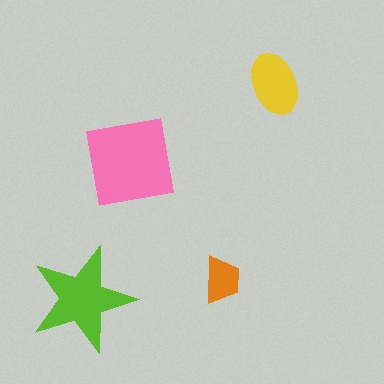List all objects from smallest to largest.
The orange trapezoid, the yellow ellipse, the lime star, the pink square.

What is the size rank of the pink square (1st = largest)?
1st.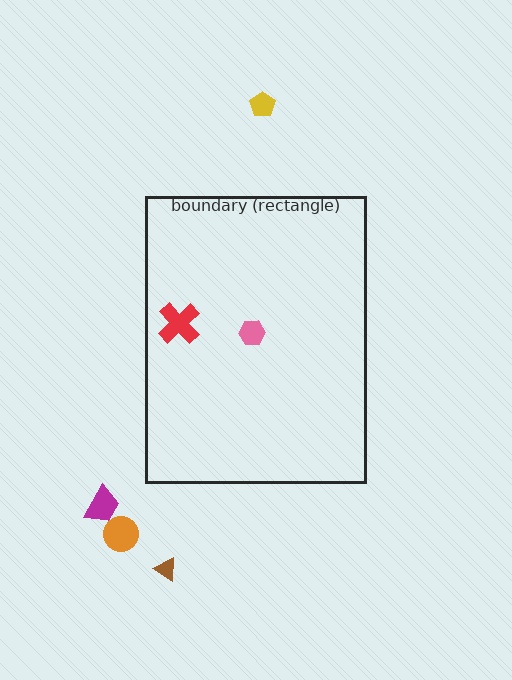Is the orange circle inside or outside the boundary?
Outside.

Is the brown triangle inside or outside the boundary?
Outside.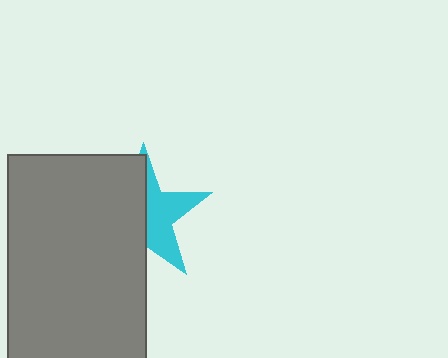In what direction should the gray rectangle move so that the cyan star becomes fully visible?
The gray rectangle should move left. That is the shortest direction to clear the overlap and leave the cyan star fully visible.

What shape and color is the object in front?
The object in front is a gray rectangle.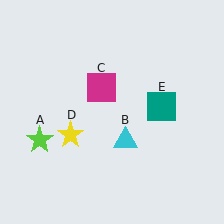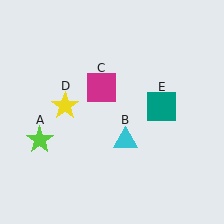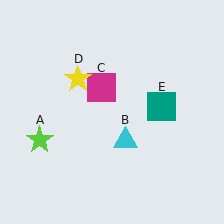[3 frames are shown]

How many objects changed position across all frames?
1 object changed position: yellow star (object D).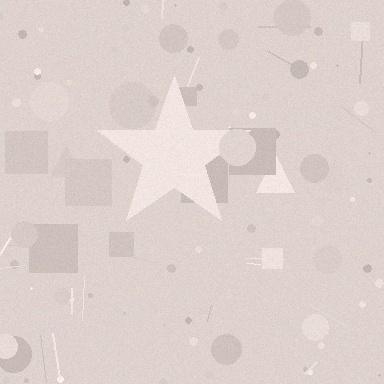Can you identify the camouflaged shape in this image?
The camouflaged shape is a star.